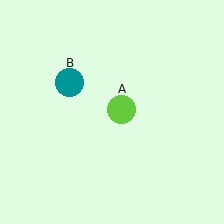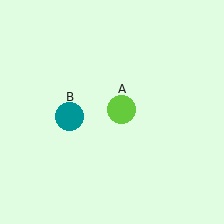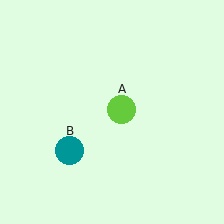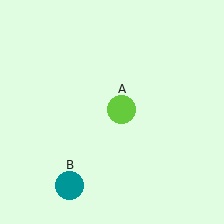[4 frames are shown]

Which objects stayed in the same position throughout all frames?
Lime circle (object A) remained stationary.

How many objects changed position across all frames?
1 object changed position: teal circle (object B).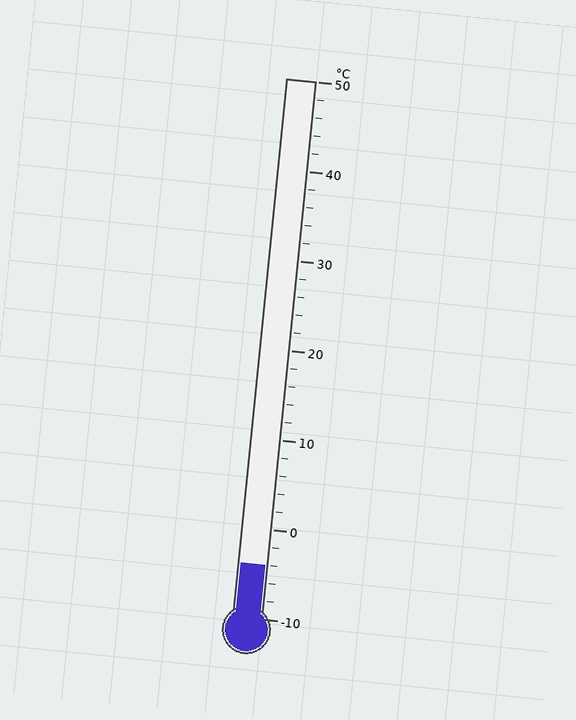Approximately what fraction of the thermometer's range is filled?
The thermometer is filled to approximately 10% of its range.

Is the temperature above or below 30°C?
The temperature is below 30°C.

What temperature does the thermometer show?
The thermometer shows approximately -4°C.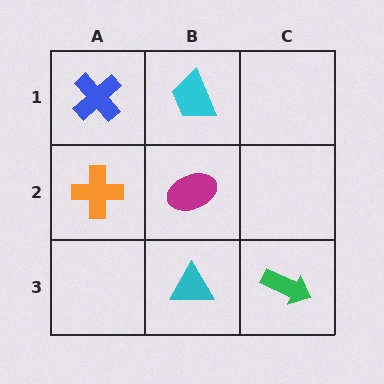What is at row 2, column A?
An orange cross.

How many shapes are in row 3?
2 shapes.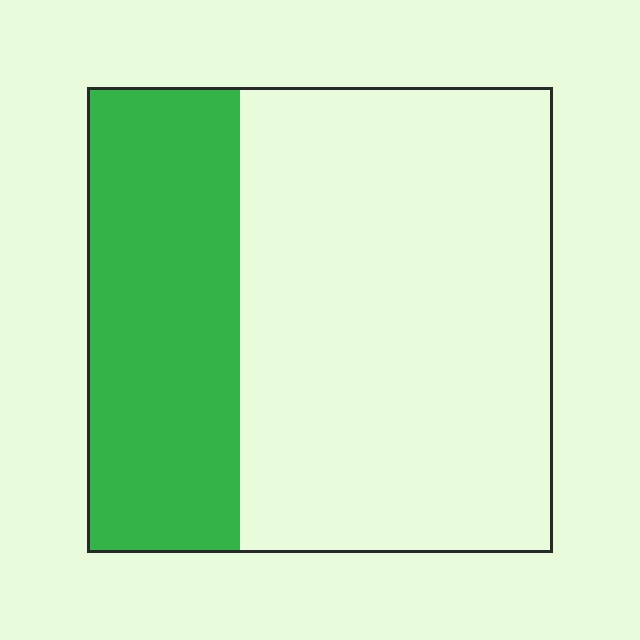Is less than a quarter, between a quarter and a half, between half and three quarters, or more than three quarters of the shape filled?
Between a quarter and a half.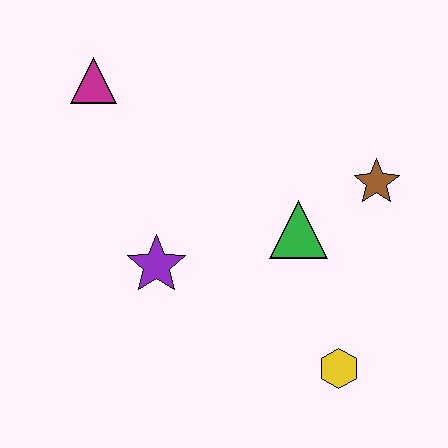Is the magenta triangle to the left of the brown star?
Yes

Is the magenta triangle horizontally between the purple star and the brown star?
No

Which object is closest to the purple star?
The green triangle is closest to the purple star.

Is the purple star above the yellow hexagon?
Yes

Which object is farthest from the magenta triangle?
The yellow hexagon is farthest from the magenta triangle.